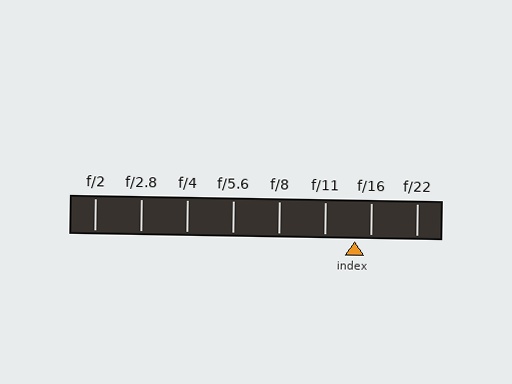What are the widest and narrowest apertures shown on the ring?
The widest aperture shown is f/2 and the narrowest is f/22.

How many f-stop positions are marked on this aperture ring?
There are 8 f-stop positions marked.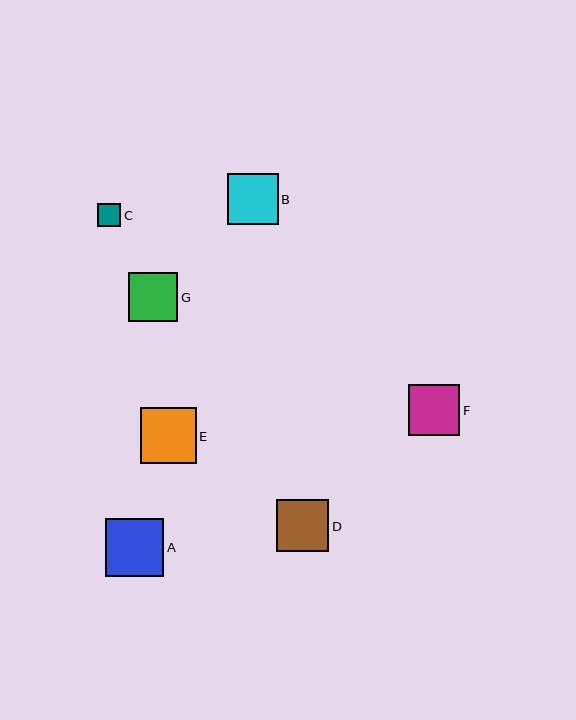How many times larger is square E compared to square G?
Square E is approximately 1.1 times the size of square G.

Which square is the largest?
Square A is the largest with a size of approximately 58 pixels.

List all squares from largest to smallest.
From largest to smallest: A, E, D, F, B, G, C.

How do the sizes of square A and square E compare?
Square A and square E are approximately the same size.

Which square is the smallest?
Square C is the smallest with a size of approximately 23 pixels.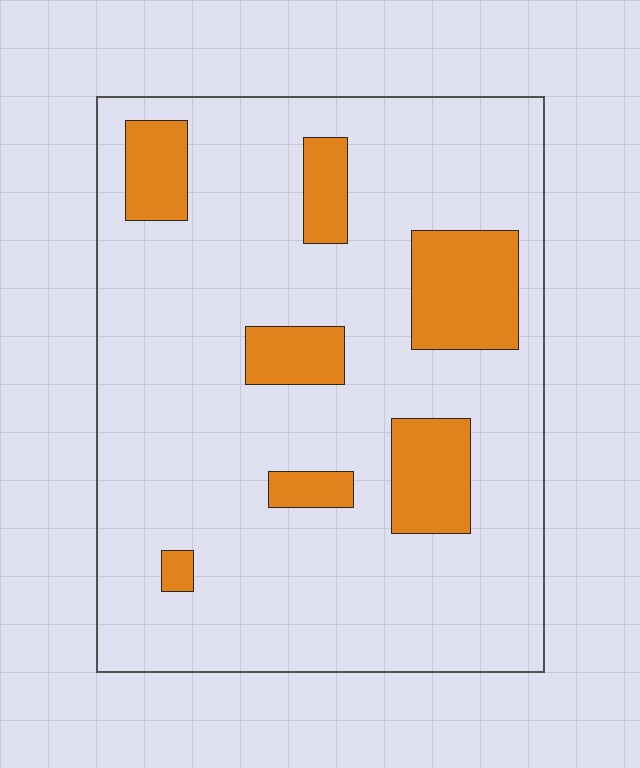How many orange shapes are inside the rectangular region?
7.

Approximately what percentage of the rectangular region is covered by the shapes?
Approximately 15%.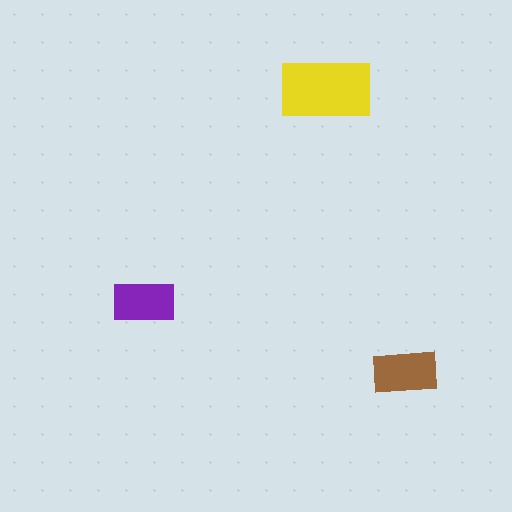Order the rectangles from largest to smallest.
the yellow one, the brown one, the purple one.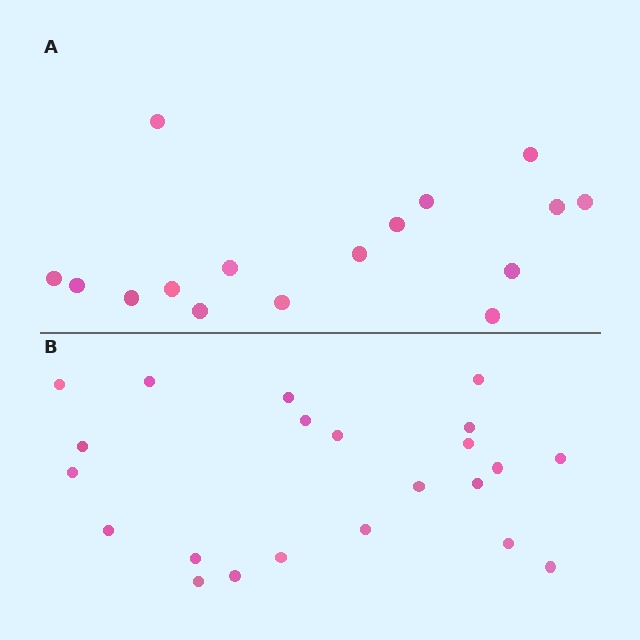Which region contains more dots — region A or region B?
Region B (the bottom region) has more dots.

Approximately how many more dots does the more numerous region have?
Region B has about 6 more dots than region A.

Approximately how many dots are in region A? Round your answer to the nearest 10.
About 20 dots. (The exact count is 16, which rounds to 20.)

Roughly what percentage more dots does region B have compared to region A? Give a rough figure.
About 40% more.